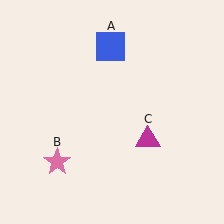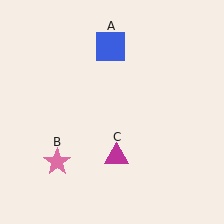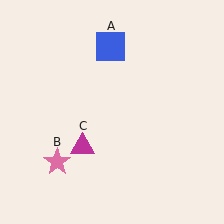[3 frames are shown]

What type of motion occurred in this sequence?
The magenta triangle (object C) rotated clockwise around the center of the scene.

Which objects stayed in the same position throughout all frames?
Blue square (object A) and pink star (object B) remained stationary.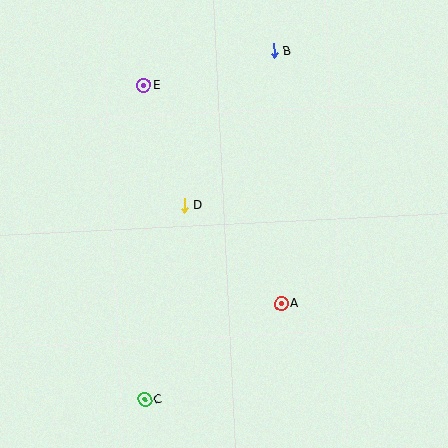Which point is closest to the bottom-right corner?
Point A is closest to the bottom-right corner.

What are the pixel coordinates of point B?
Point B is at (274, 51).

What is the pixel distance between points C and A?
The distance between C and A is 167 pixels.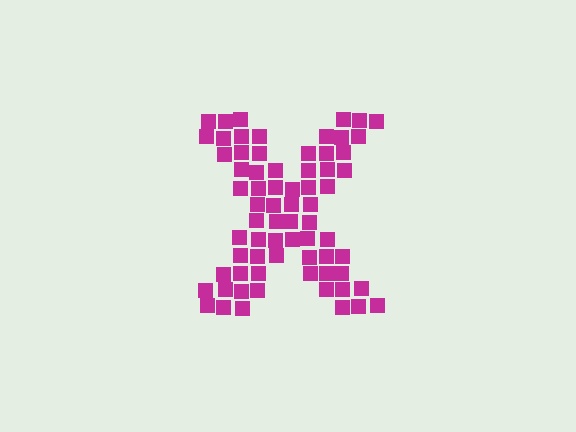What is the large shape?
The large shape is the letter X.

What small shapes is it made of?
It is made of small squares.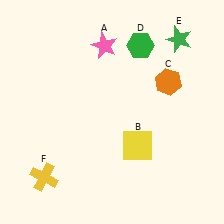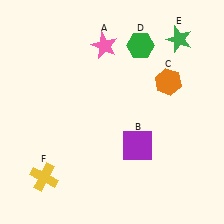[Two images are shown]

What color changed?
The square (B) changed from yellow in Image 1 to purple in Image 2.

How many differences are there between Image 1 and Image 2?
There is 1 difference between the two images.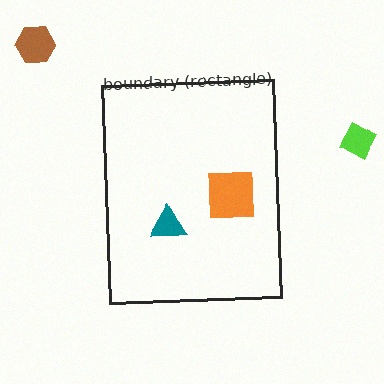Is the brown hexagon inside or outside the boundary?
Outside.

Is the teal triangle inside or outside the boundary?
Inside.